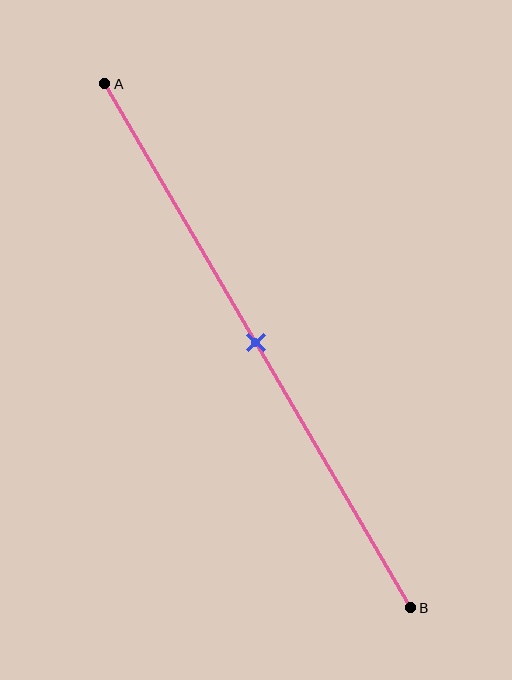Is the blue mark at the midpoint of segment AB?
Yes, the mark is approximately at the midpoint.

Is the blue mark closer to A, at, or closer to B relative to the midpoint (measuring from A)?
The blue mark is approximately at the midpoint of segment AB.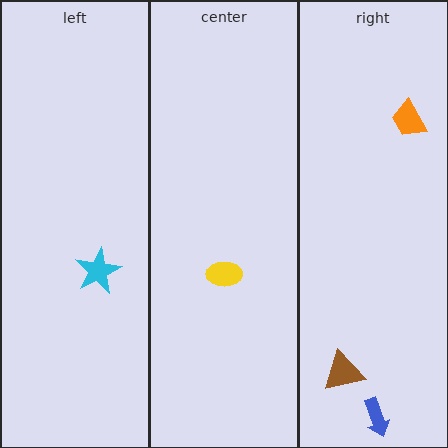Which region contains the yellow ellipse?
The center region.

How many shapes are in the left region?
1.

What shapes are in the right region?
The orange trapezoid, the blue arrow, the brown triangle.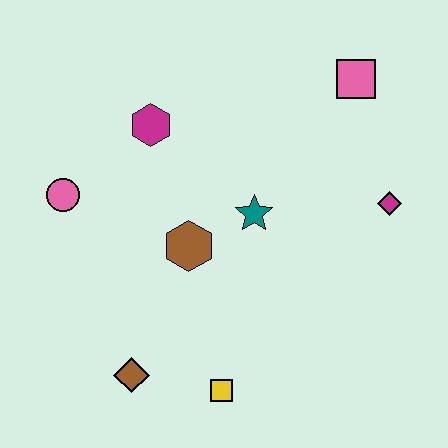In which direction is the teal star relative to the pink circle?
The teal star is to the right of the pink circle.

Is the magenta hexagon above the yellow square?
Yes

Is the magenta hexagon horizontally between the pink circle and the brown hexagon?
Yes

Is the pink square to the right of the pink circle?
Yes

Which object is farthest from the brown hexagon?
The pink square is farthest from the brown hexagon.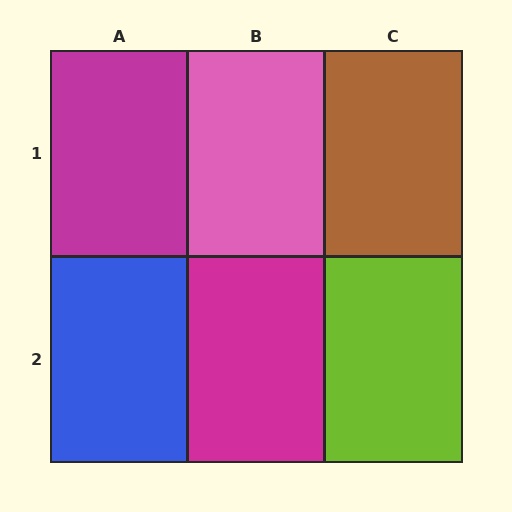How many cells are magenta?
2 cells are magenta.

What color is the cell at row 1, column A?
Magenta.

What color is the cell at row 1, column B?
Pink.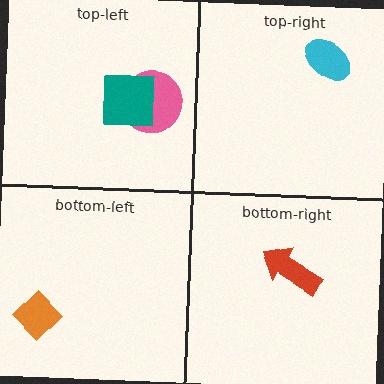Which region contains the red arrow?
The bottom-right region.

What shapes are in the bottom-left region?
The orange diamond.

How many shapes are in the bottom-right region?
1.